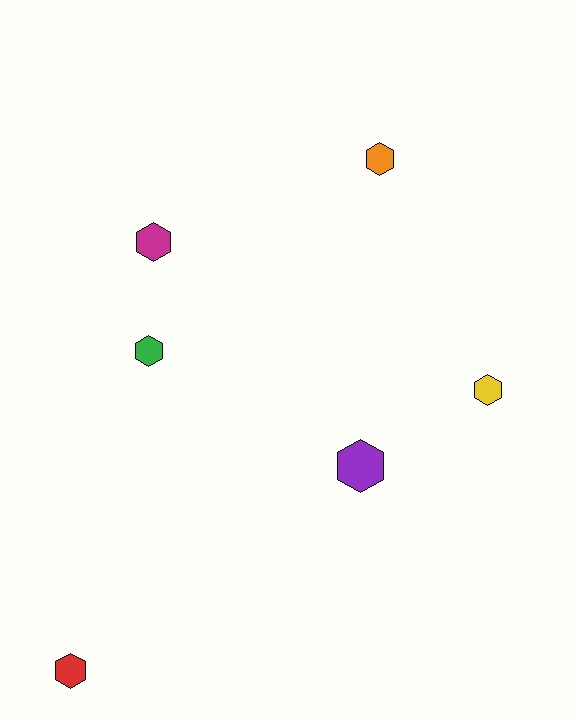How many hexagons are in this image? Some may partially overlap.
There are 6 hexagons.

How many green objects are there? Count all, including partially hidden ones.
There is 1 green object.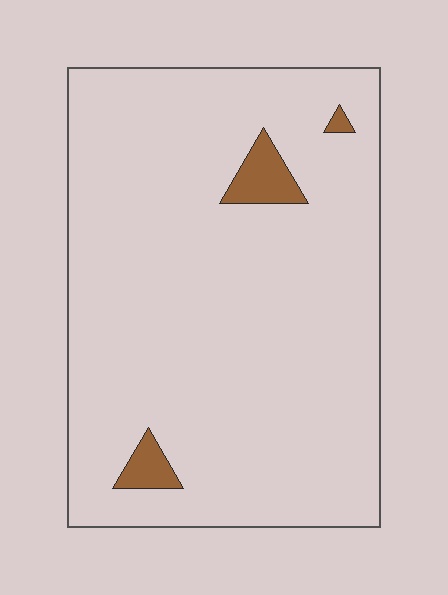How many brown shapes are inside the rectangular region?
3.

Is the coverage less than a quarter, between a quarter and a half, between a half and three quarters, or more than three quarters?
Less than a quarter.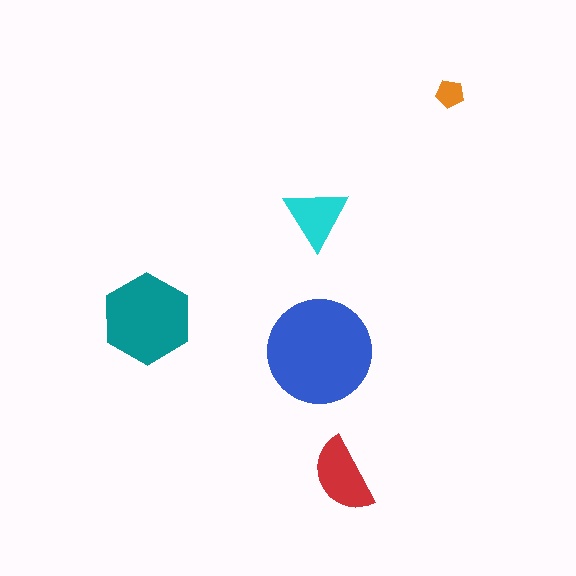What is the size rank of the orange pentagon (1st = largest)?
5th.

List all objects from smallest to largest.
The orange pentagon, the cyan triangle, the red semicircle, the teal hexagon, the blue circle.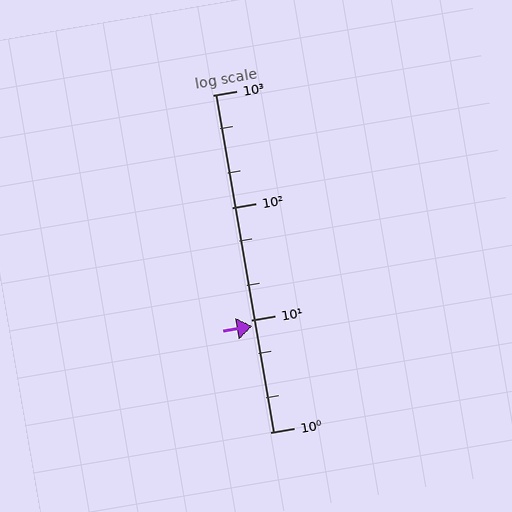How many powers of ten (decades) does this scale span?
The scale spans 3 decades, from 1 to 1000.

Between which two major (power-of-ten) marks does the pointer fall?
The pointer is between 1 and 10.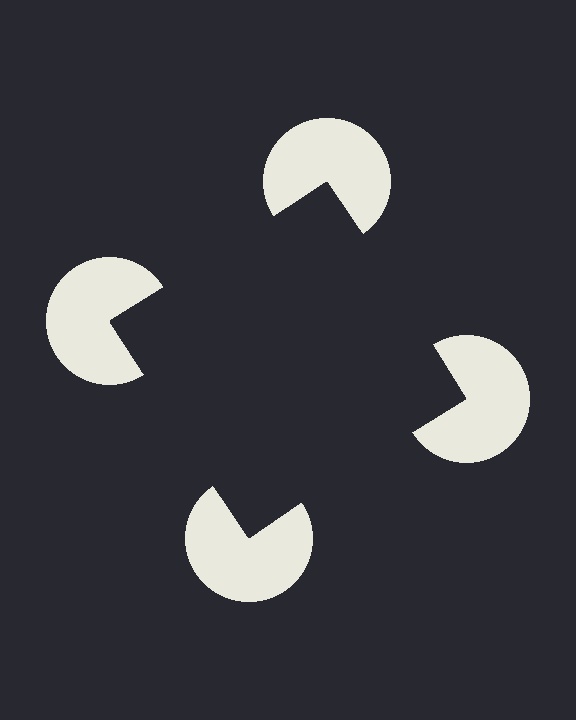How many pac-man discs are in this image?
There are 4 — one at each vertex of the illusory square.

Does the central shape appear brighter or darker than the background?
It typically appears slightly darker than the background, even though no actual brightness change is drawn.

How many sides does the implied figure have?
4 sides.